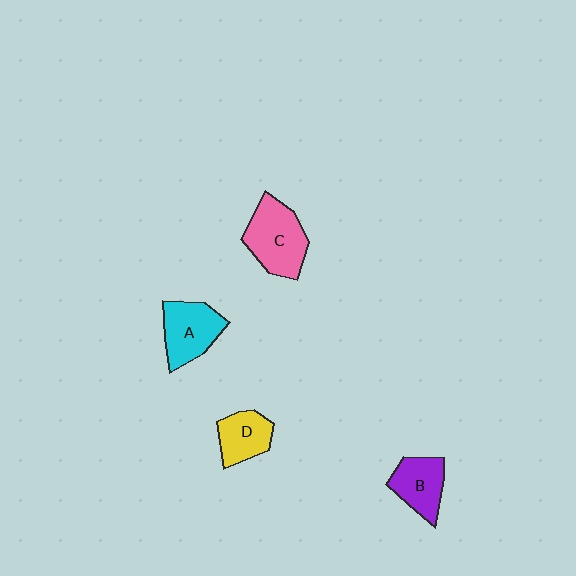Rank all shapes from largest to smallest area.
From largest to smallest: C (pink), A (cyan), B (purple), D (yellow).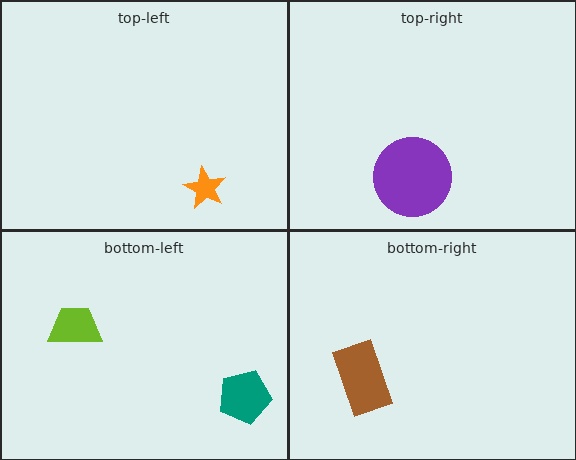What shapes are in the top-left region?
The orange star.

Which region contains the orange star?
The top-left region.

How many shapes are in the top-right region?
1.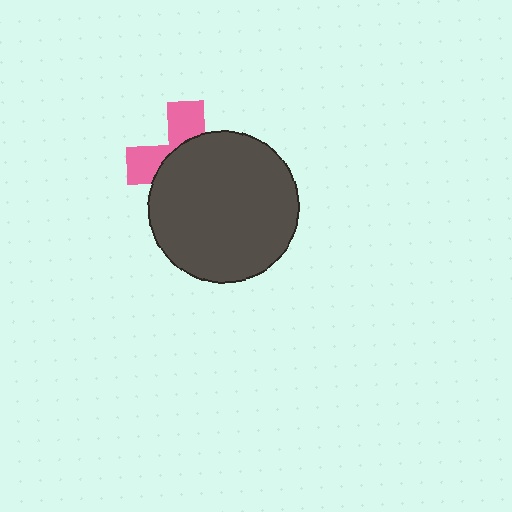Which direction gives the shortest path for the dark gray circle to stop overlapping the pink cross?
Moving toward the lower-right gives the shortest separation.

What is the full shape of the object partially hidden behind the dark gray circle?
The partially hidden object is a pink cross.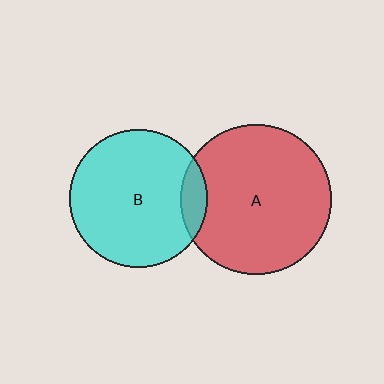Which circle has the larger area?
Circle A (red).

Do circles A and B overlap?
Yes.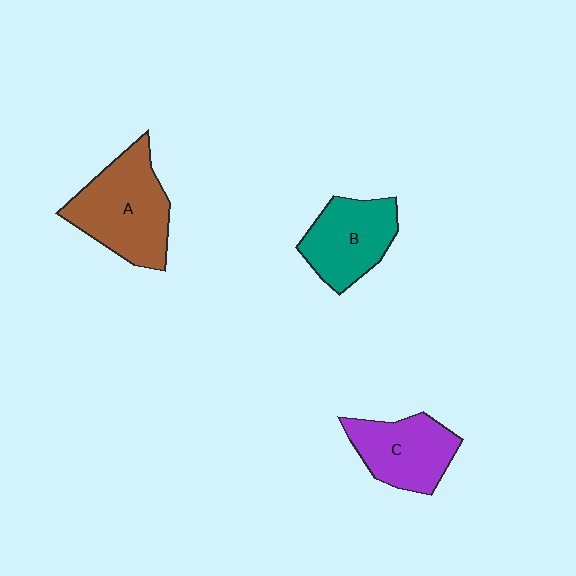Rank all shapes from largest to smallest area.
From largest to smallest: A (brown), B (teal), C (purple).